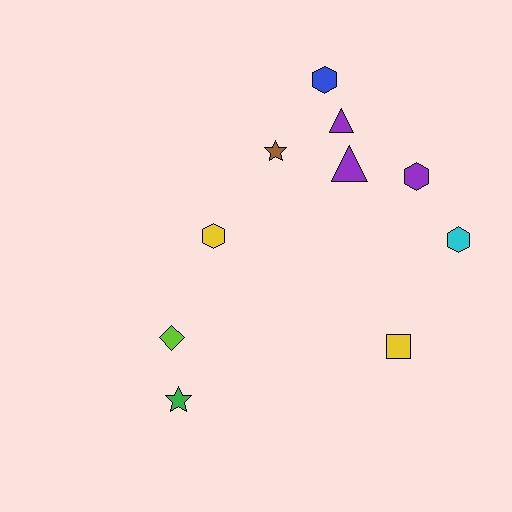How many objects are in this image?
There are 10 objects.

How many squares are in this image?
There is 1 square.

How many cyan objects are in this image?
There is 1 cyan object.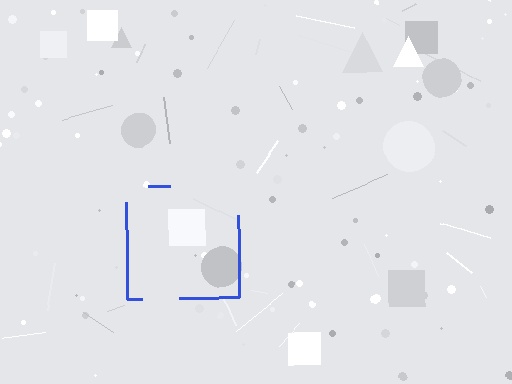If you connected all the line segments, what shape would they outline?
They would outline a square.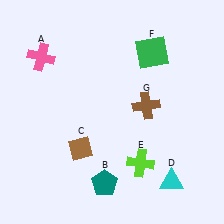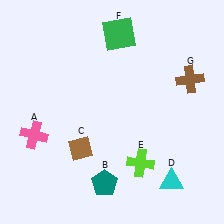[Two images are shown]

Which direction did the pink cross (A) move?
The pink cross (A) moved down.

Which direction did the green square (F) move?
The green square (F) moved left.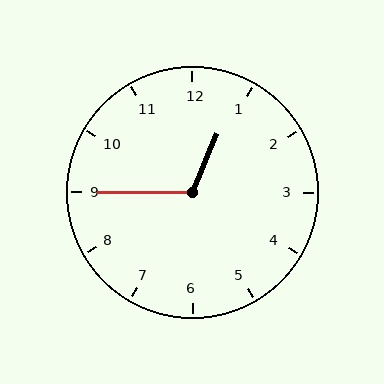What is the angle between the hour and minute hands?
Approximately 112 degrees.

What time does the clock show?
12:45.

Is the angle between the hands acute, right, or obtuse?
It is obtuse.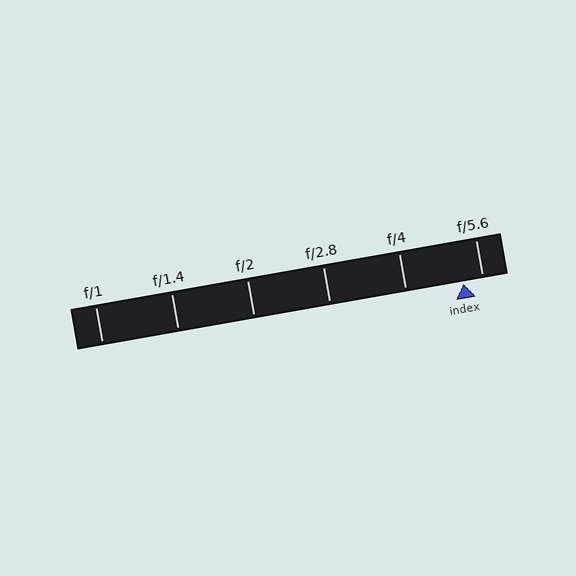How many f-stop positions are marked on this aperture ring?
There are 6 f-stop positions marked.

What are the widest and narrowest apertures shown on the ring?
The widest aperture shown is f/1 and the narrowest is f/5.6.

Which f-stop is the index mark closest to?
The index mark is closest to f/5.6.